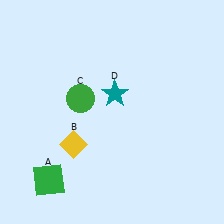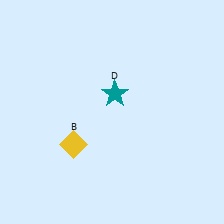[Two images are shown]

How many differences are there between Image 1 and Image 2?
There are 2 differences between the two images.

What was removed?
The green circle (C), the green square (A) were removed in Image 2.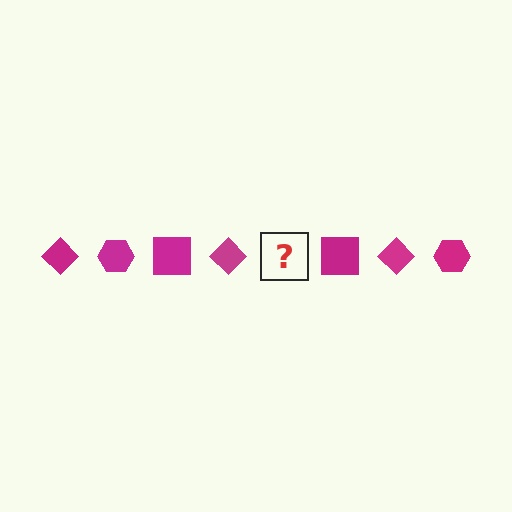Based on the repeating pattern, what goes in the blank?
The blank should be a magenta hexagon.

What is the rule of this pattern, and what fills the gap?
The rule is that the pattern cycles through diamond, hexagon, square shapes in magenta. The gap should be filled with a magenta hexagon.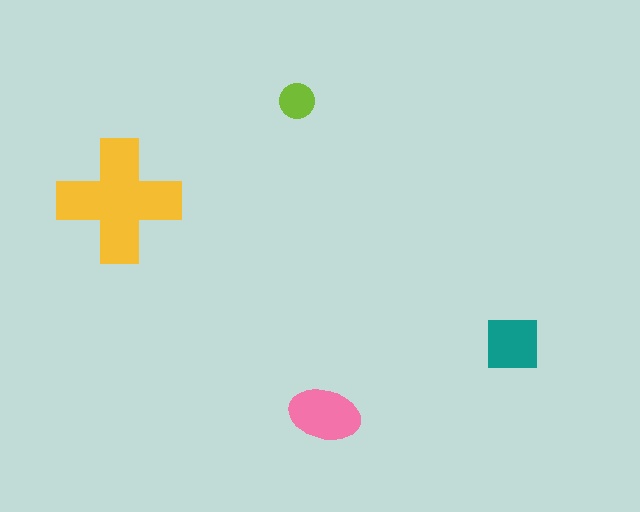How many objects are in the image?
There are 4 objects in the image.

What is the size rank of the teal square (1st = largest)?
3rd.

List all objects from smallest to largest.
The lime circle, the teal square, the pink ellipse, the yellow cross.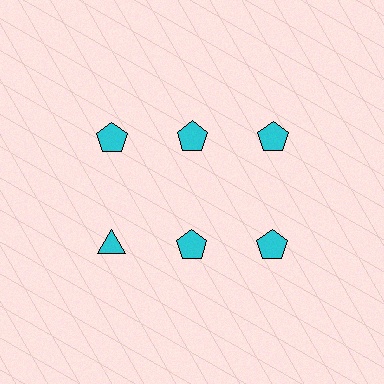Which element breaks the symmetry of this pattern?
The cyan triangle in the second row, leftmost column breaks the symmetry. All other shapes are cyan pentagons.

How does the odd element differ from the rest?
It has a different shape: triangle instead of pentagon.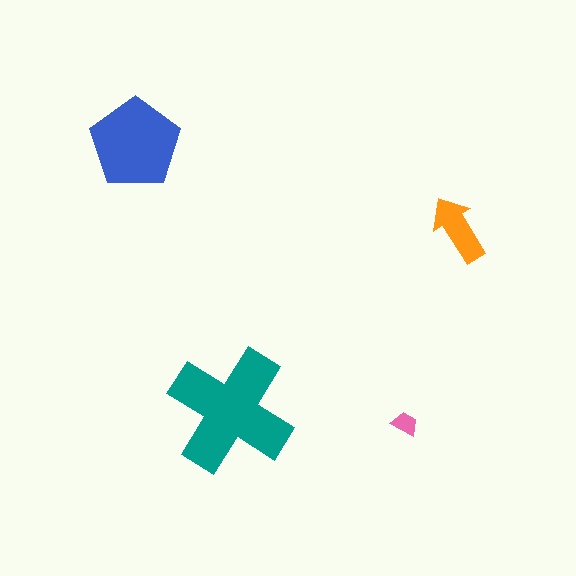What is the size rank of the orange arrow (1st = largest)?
3rd.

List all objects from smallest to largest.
The pink trapezoid, the orange arrow, the blue pentagon, the teal cross.